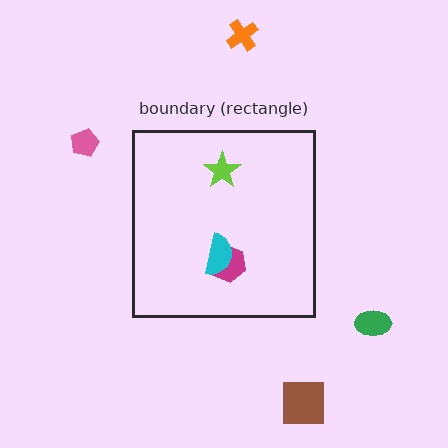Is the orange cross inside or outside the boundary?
Outside.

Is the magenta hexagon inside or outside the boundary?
Inside.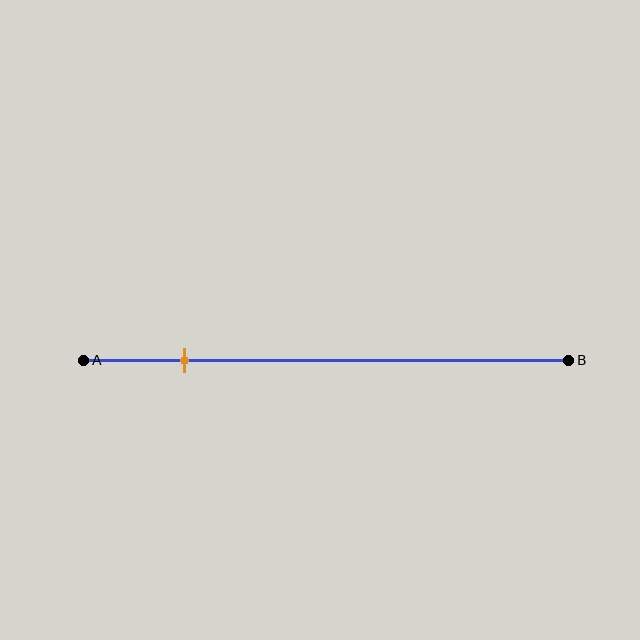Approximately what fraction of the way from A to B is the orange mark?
The orange mark is approximately 20% of the way from A to B.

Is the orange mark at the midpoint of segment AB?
No, the mark is at about 20% from A, not at the 50% midpoint.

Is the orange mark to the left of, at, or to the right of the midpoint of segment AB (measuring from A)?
The orange mark is to the left of the midpoint of segment AB.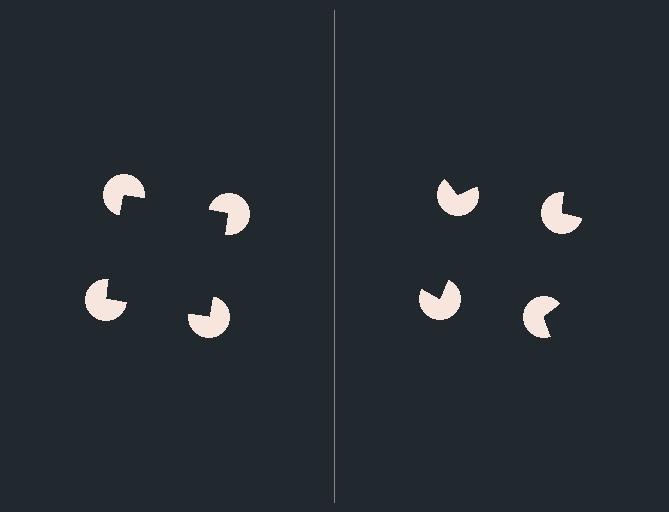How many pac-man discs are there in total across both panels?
8 — 4 on each side.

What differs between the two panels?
The pac-man discs are positioned identically on both sides; only the wedge orientations differ. On the left they align to a square; on the right they are misaligned.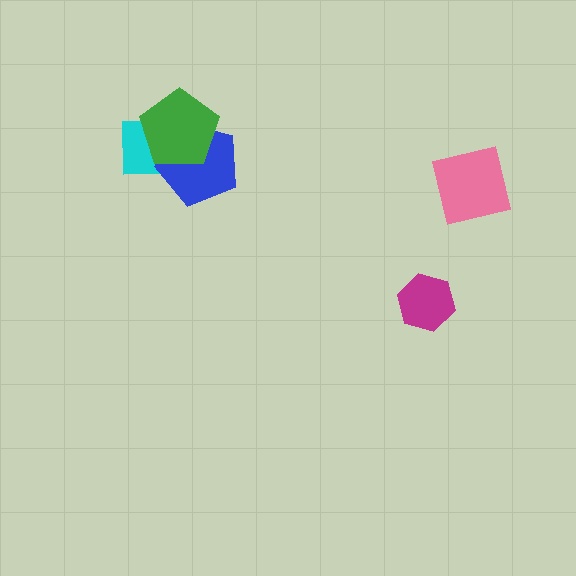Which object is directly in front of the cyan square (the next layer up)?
The blue pentagon is directly in front of the cyan square.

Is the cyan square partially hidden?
Yes, it is partially covered by another shape.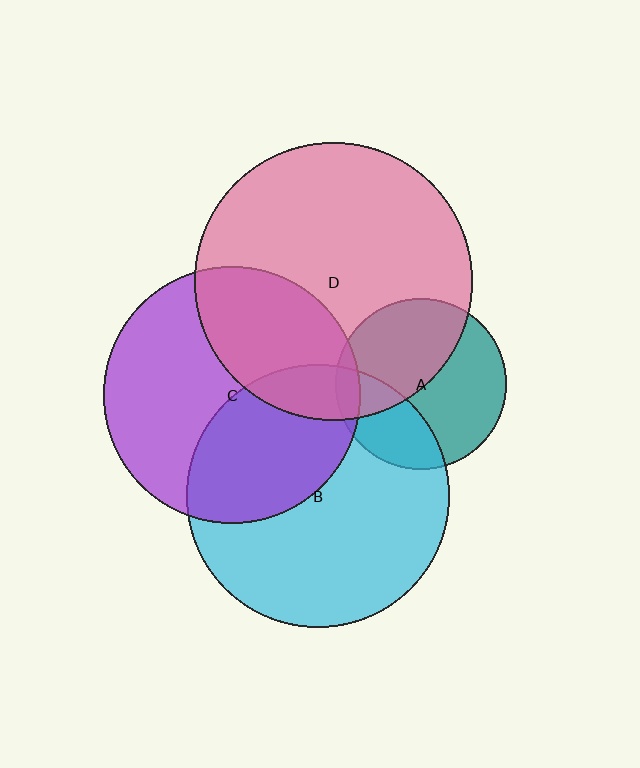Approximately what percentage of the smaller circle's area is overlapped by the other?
Approximately 45%.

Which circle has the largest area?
Circle D (pink).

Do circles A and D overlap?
Yes.